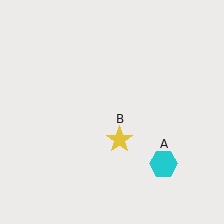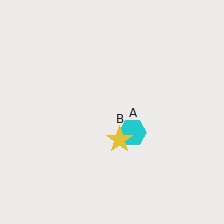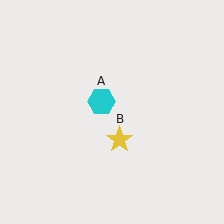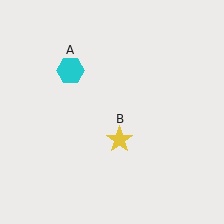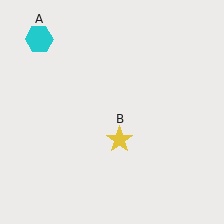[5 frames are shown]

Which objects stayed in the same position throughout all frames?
Yellow star (object B) remained stationary.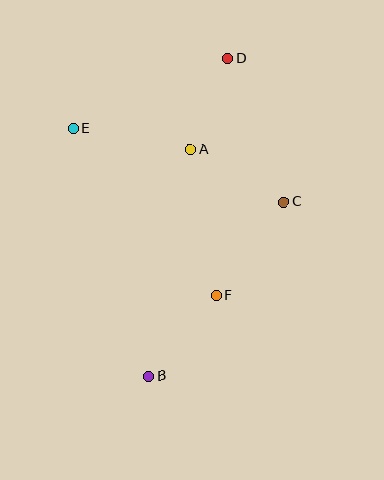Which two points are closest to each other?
Points A and D are closest to each other.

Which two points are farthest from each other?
Points B and D are farthest from each other.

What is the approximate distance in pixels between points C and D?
The distance between C and D is approximately 154 pixels.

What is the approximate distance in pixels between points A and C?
The distance between A and C is approximately 108 pixels.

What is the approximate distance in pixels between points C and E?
The distance between C and E is approximately 223 pixels.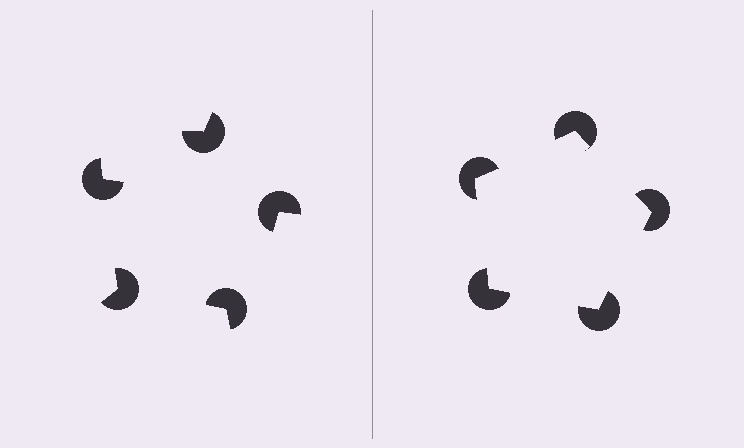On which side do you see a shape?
An illusory pentagon appears on the right side. On the left side the wedge cuts are rotated, so no coherent shape forms.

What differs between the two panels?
The pac-man discs are positioned identically on both sides; only the wedge orientations differ. On the right they align to a pentagon; on the left they are misaligned.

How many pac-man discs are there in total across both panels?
10 — 5 on each side.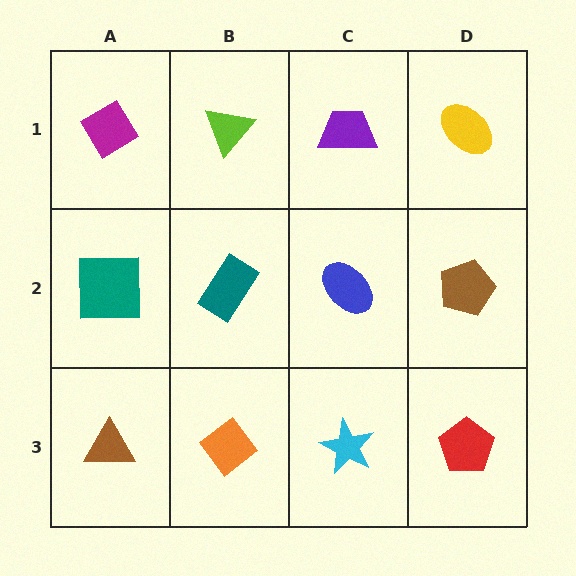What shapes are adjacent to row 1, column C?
A blue ellipse (row 2, column C), a lime triangle (row 1, column B), a yellow ellipse (row 1, column D).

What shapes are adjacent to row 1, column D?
A brown pentagon (row 2, column D), a purple trapezoid (row 1, column C).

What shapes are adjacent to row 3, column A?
A teal square (row 2, column A), an orange diamond (row 3, column B).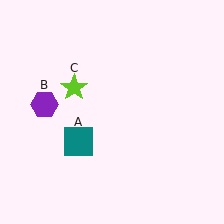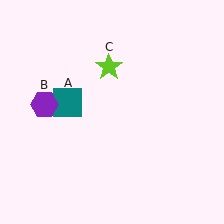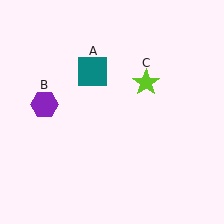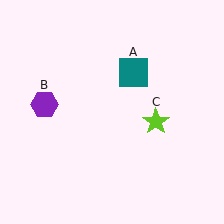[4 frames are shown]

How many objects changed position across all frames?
2 objects changed position: teal square (object A), lime star (object C).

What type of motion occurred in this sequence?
The teal square (object A), lime star (object C) rotated clockwise around the center of the scene.